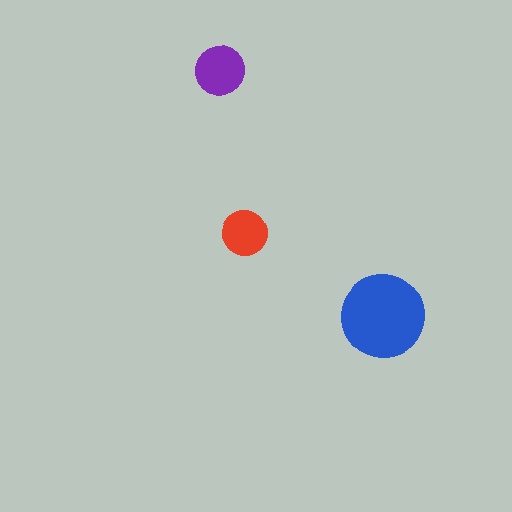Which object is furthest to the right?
The blue circle is rightmost.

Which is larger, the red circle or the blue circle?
The blue one.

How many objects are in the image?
There are 3 objects in the image.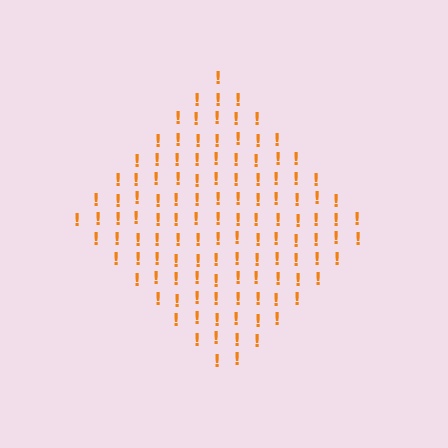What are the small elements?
The small elements are exclamation marks.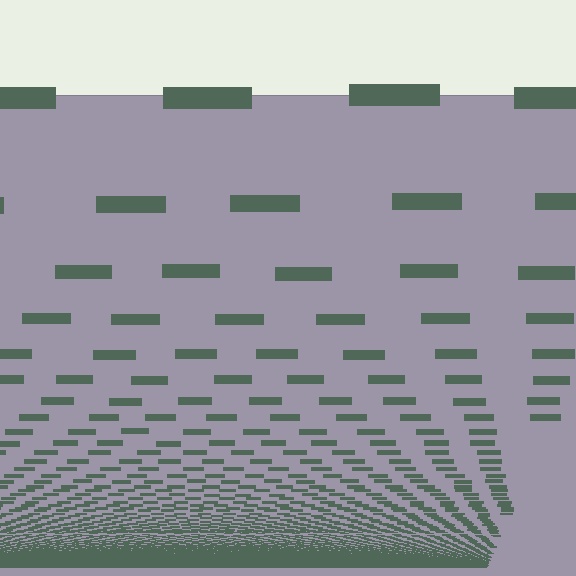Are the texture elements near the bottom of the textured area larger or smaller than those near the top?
Smaller. The gradient is inverted — elements near the bottom are smaller and denser.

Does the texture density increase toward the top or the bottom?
Density increases toward the bottom.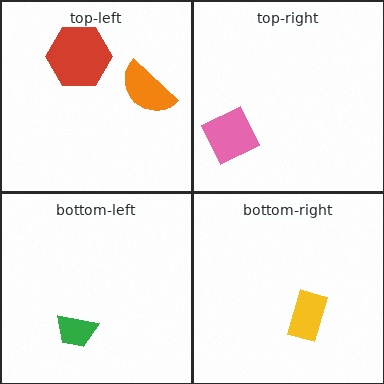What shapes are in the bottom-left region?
The green trapezoid.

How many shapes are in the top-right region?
1.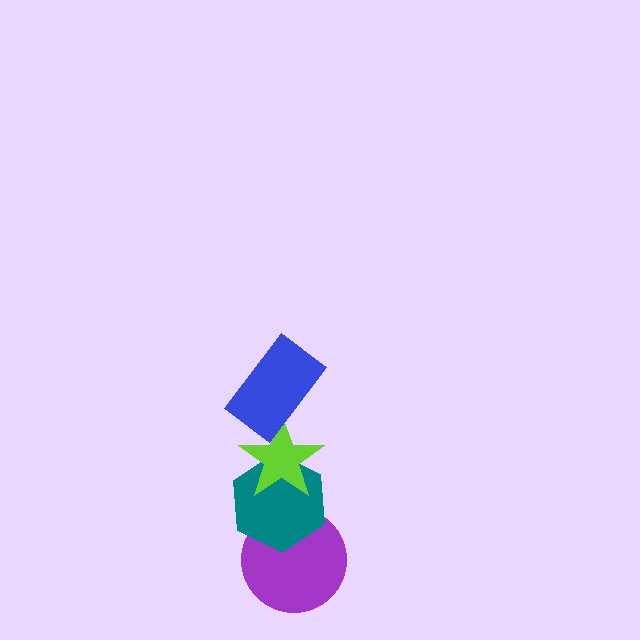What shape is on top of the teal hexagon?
The lime star is on top of the teal hexagon.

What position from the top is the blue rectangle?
The blue rectangle is 1st from the top.